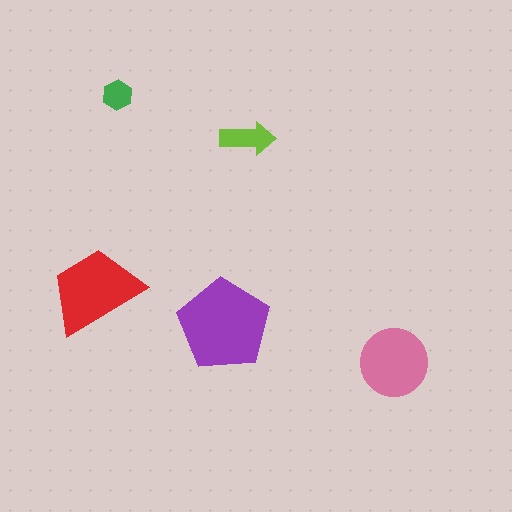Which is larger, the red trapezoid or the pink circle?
The red trapezoid.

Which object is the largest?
The purple pentagon.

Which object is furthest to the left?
The red trapezoid is leftmost.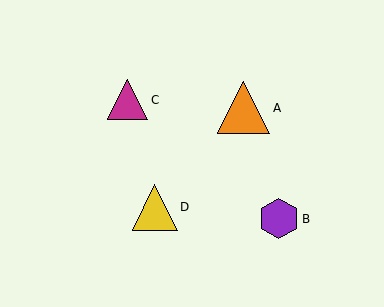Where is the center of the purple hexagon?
The center of the purple hexagon is at (279, 219).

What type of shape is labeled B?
Shape B is a purple hexagon.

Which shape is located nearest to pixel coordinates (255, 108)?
The orange triangle (labeled A) at (244, 108) is nearest to that location.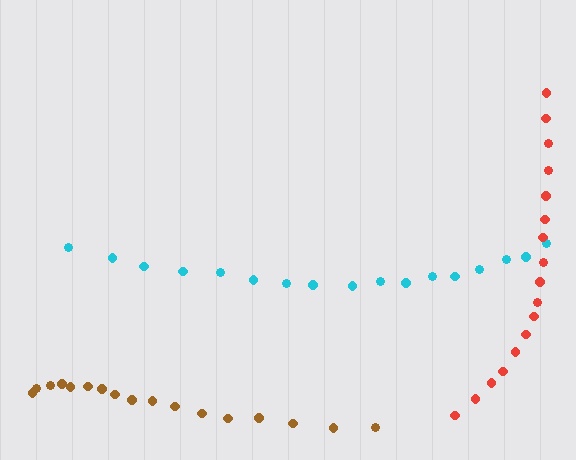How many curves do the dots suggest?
There are 3 distinct paths.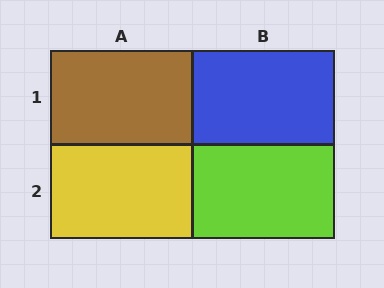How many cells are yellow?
1 cell is yellow.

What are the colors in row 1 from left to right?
Brown, blue.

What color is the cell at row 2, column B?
Lime.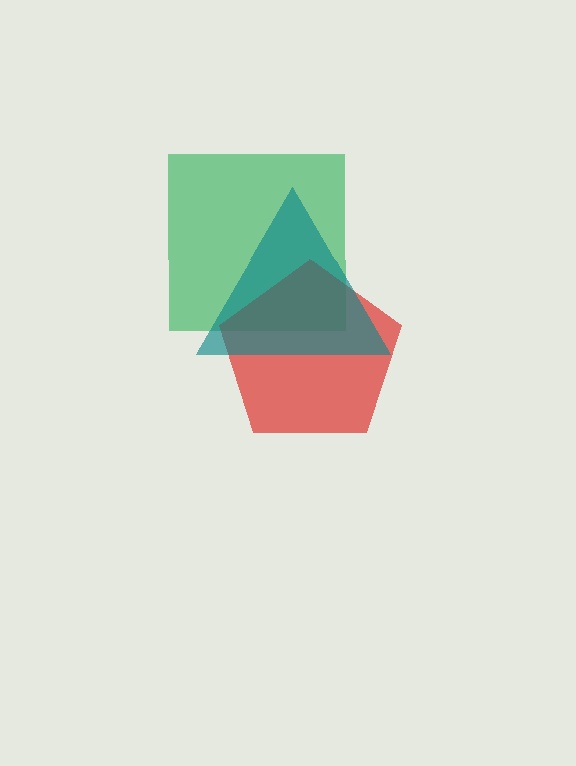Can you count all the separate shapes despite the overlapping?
Yes, there are 3 separate shapes.